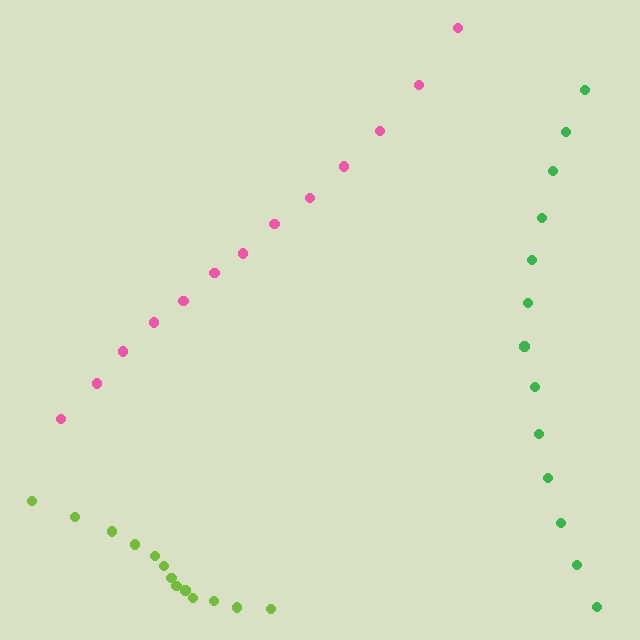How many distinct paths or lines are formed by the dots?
There are 3 distinct paths.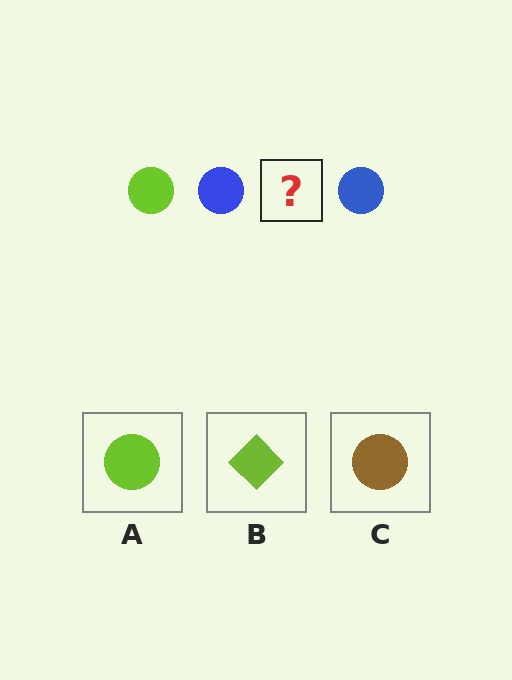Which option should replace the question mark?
Option A.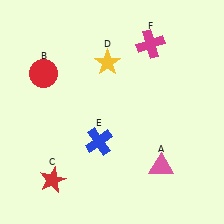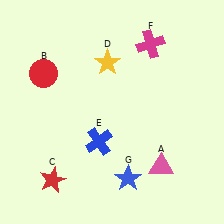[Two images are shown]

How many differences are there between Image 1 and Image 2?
There is 1 difference between the two images.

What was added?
A blue star (G) was added in Image 2.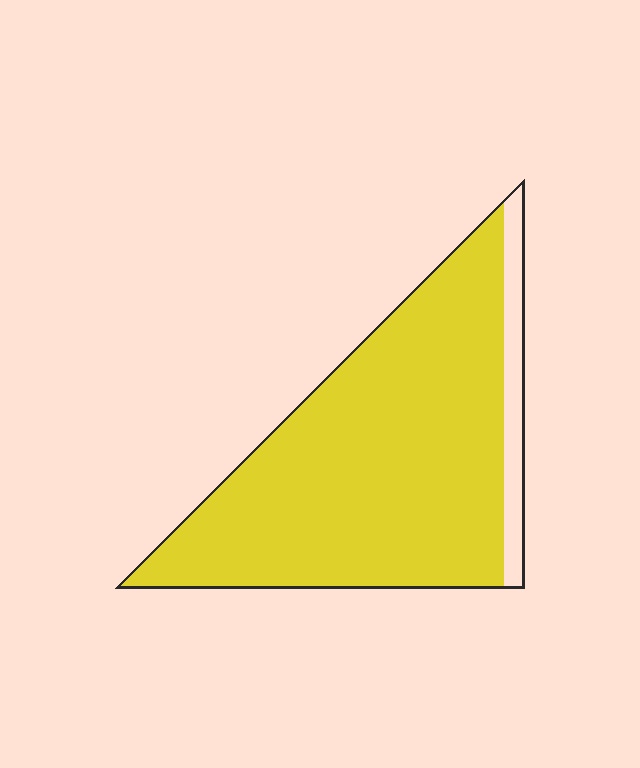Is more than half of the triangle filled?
Yes.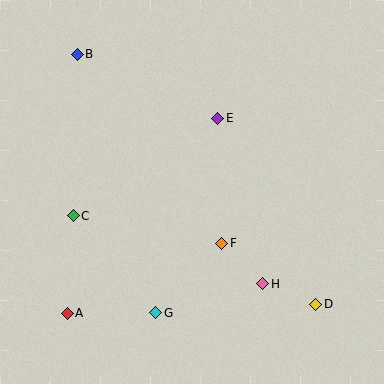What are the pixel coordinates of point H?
Point H is at (263, 284).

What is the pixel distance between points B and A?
The distance between B and A is 259 pixels.